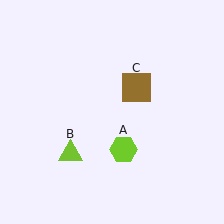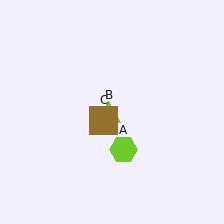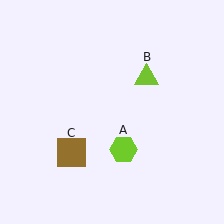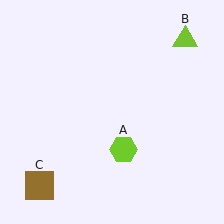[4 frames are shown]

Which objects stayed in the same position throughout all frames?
Lime hexagon (object A) remained stationary.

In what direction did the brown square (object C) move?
The brown square (object C) moved down and to the left.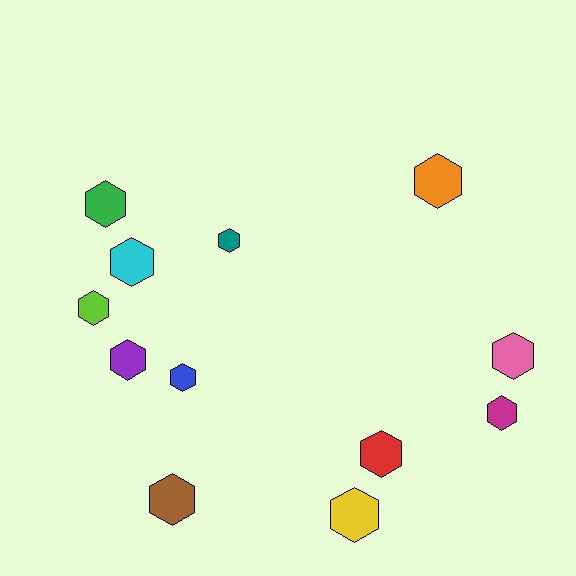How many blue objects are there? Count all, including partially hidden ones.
There is 1 blue object.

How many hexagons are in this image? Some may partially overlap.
There are 12 hexagons.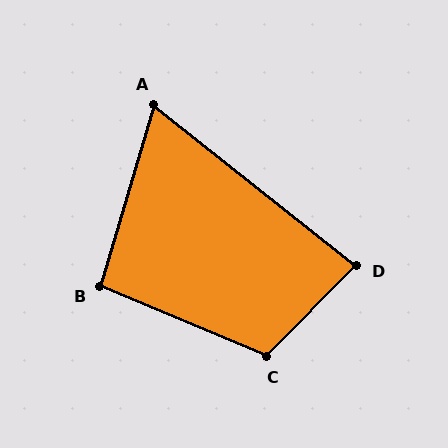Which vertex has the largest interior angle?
C, at approximately 112 degrees.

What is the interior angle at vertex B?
Approximately 97 degrees (obtuse).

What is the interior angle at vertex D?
Approximately 83 degrees (acute).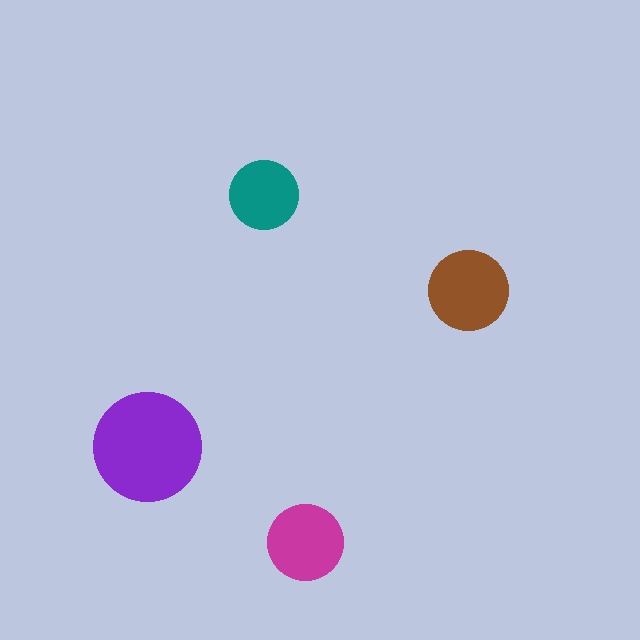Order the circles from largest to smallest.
the purple one, the brown one, the magenta one, the teal one.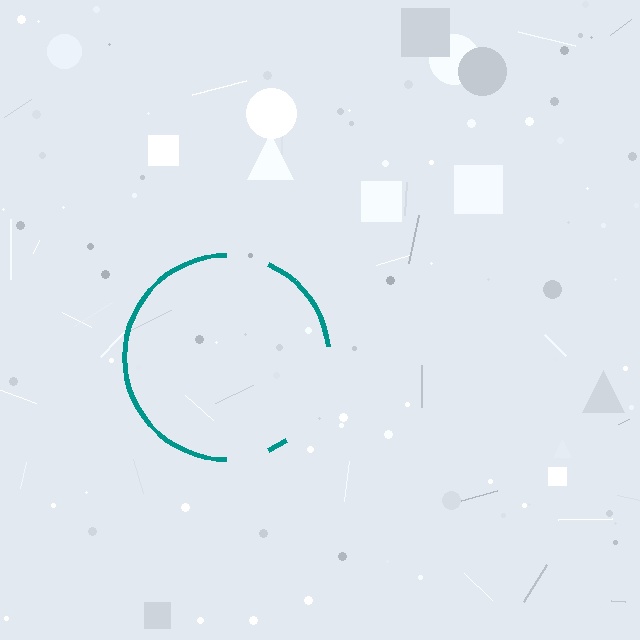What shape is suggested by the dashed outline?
The dashed outline suggests a circle.